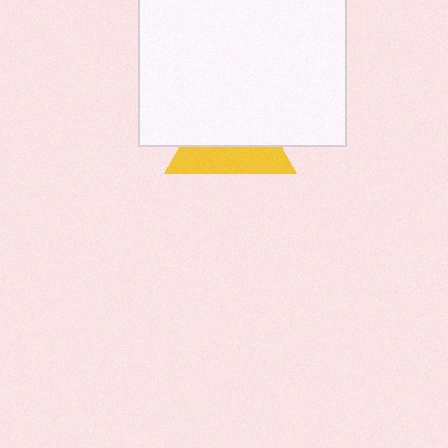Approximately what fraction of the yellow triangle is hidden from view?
Roughly 60% of the yellow triangle is hidden behind the white square.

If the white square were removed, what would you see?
You would see the complete yellow triangle.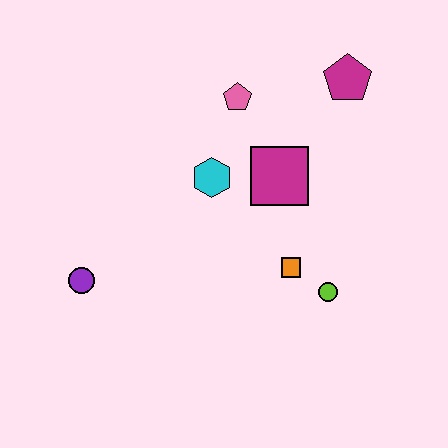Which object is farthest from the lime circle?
The purple circle is farthest from the lime circle.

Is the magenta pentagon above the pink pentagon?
Yes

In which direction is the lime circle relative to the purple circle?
The lime circle is to the right of the purple circle.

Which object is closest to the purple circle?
The cyan hexagon is closest to the purple circle.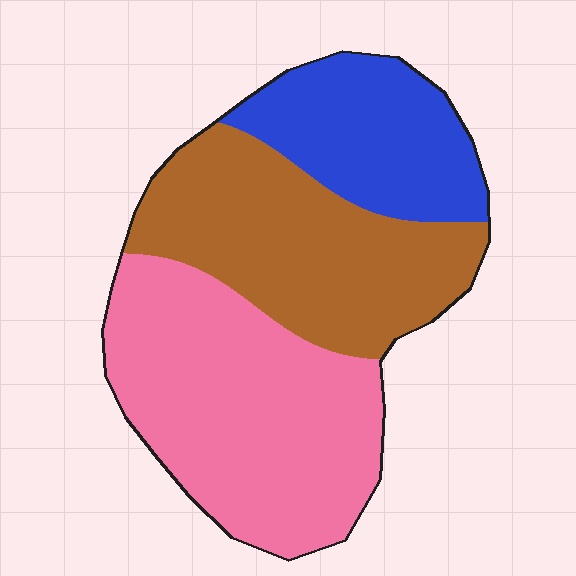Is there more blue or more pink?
Pink.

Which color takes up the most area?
Pink, at roughly 45%.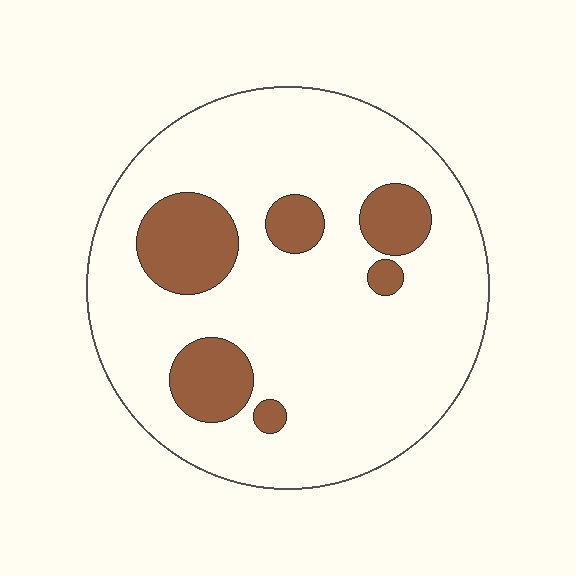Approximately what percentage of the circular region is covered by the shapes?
Approximately 20%.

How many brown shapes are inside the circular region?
6.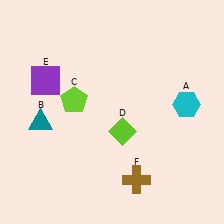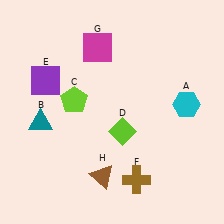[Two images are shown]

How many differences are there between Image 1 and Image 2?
There are 2 differences between the two images.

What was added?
A magenta square (G), a brown triangle (H) were added in Image 2.